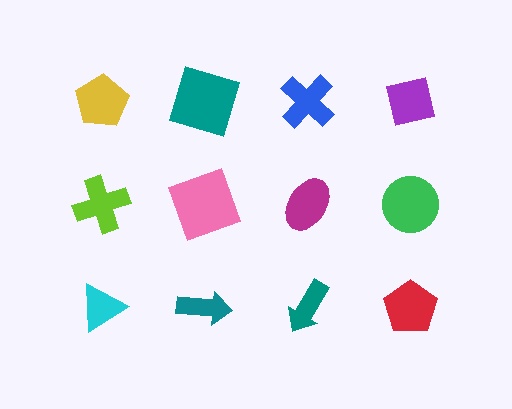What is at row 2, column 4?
A green circle.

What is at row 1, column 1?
A yellow pentagon.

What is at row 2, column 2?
A pink square.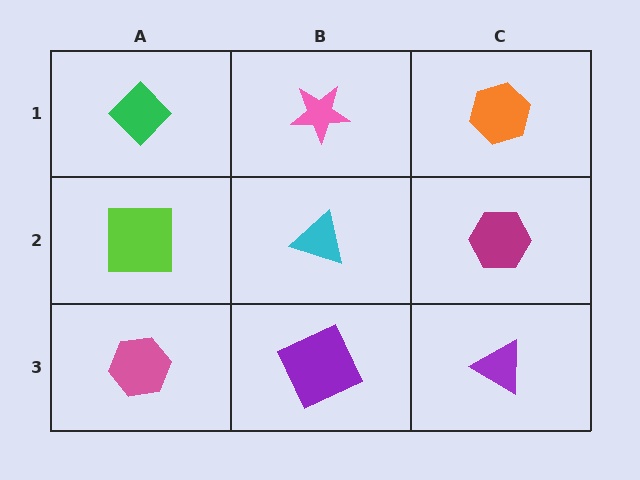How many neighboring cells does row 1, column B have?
3.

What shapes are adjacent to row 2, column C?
An orange hexagon (row 1, column C), a purple triangle (row 3, column C), a cyan triangle (row 2, column B).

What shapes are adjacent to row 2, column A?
A green diamond (row 1, column A), a pink hexagon (row 3, column A), a cyan triangle (row 2, column B).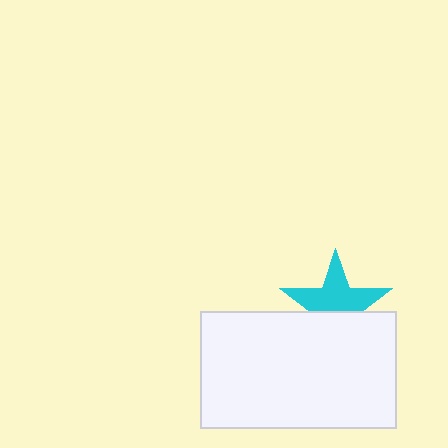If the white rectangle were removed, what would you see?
You would see the complete cyan star.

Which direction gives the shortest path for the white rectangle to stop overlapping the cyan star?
Moving down gives the shortest separation.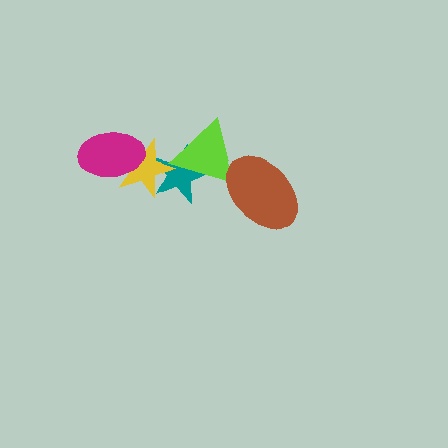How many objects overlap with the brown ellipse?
1 object overlaps with the brown ellipse.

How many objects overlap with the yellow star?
3 objects overlap with the yellow star.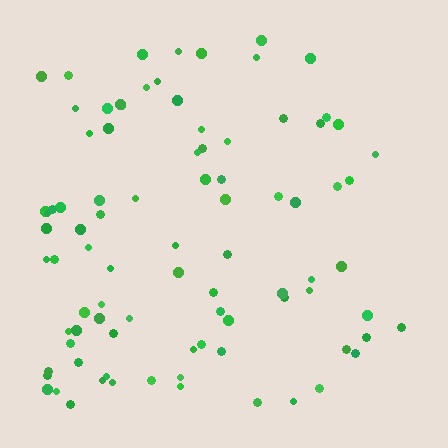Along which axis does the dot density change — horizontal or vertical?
Horizontal.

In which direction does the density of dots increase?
From right to left, with the left side densest.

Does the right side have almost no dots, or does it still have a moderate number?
Still a moderate number, just noticeably fewer than the left.